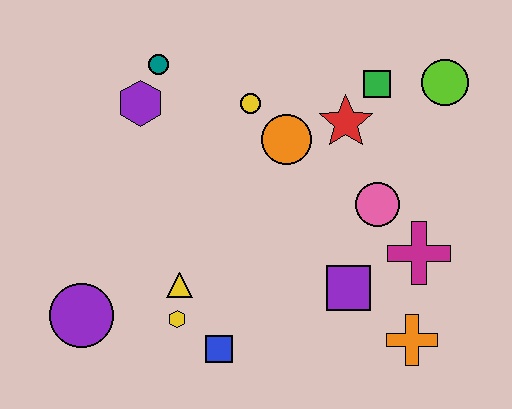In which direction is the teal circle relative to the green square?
The teal circle is to the left of the green square.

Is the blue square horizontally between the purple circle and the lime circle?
Yes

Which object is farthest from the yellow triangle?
The lime circle is farthest from the yellow triangle.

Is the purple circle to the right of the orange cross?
No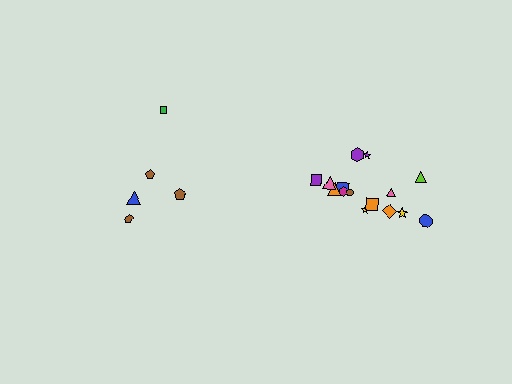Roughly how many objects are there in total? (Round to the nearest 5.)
Roughly 20 objects in total.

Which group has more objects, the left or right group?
The right group.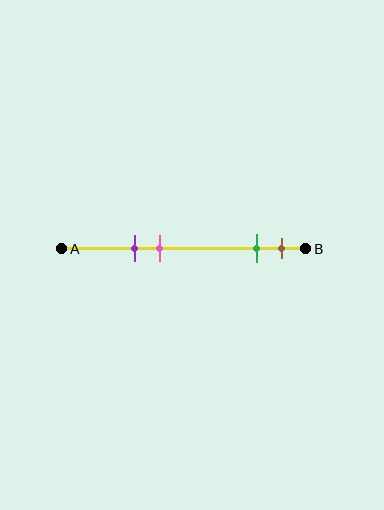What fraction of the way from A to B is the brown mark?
The brown mark is approximately 90% (0.9) of the way from A to B.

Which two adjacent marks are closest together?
The green and brown marks are the closest adjacent pair.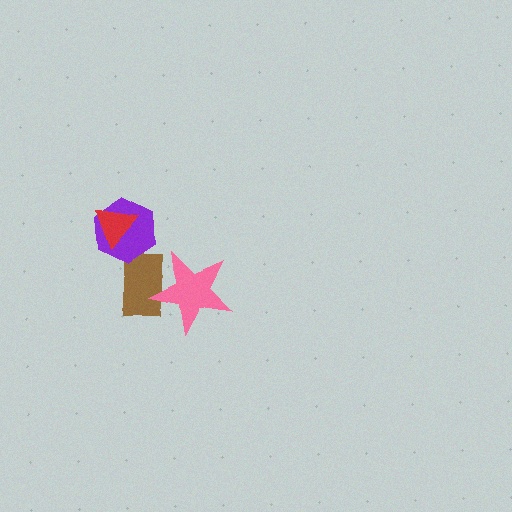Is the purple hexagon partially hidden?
Yes, it is partially covered by another shape.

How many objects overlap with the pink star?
1 object overlaps with the pink star.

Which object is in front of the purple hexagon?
The red triangle is in front of the purple hexagon.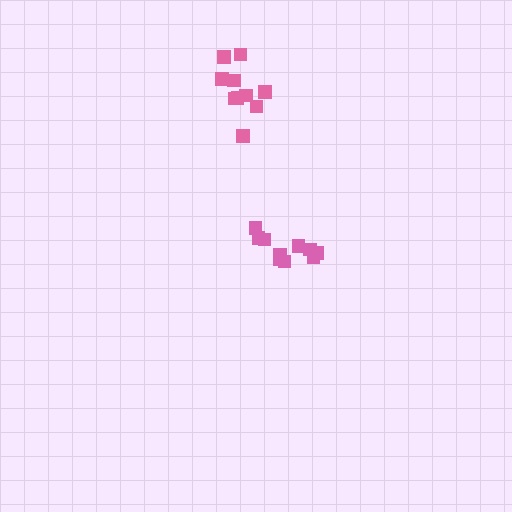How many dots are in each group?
Group 1: 10 dots, Group 2: 10 dots (20 total).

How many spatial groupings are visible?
There are 2 spatial groupings.